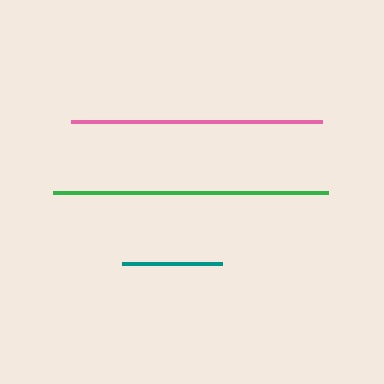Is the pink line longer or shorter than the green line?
The green line is longer than the pink line.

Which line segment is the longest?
The green line is the longest at approximately 274 pixels.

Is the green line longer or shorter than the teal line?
The green line is longer than the teal line.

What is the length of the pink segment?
The pink segment is approximately 251 pixels long.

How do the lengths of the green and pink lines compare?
The green and pink lines are approximately the same length.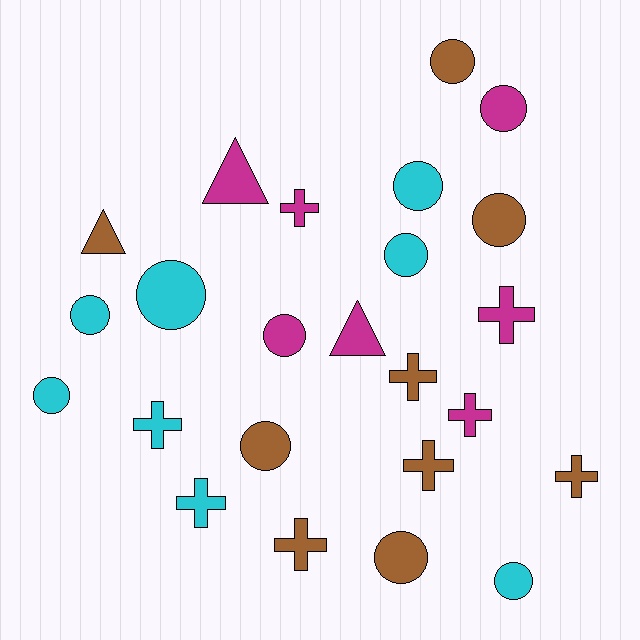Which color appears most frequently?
Brown, with 9 objects.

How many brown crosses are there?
There are 4 brown crosses.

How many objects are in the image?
There are 24 objects.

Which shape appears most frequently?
Circle, with 12 objects.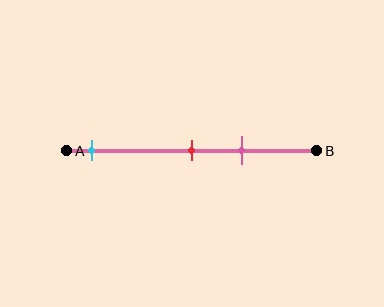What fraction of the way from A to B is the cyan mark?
The cyan mark is approximately 10% (0.1) of the way from A to B.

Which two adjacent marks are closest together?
The red and pink marks are the closest adjacent pair.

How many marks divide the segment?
There are 3 marks dividing the segment.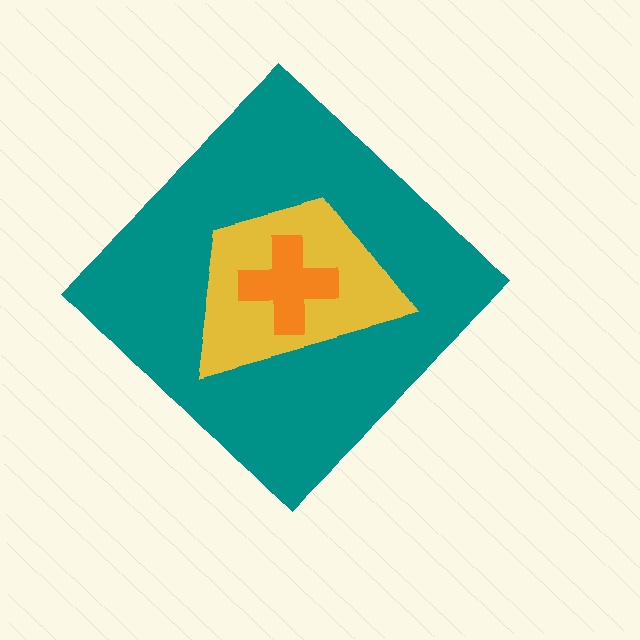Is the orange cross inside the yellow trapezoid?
Yes.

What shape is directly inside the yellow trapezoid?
The orange cross.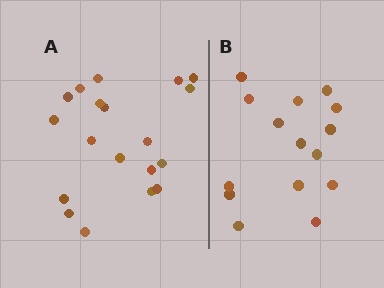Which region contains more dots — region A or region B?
Region A (the left region) has more dots.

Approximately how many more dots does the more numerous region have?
Region A has about 4 more dots than region B.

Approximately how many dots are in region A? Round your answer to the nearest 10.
About 20 dots. (The exact count is 19, which rounds to 20.)